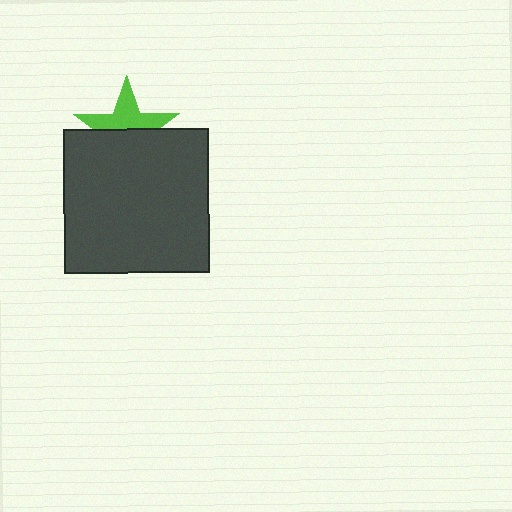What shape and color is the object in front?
The object in front is a dark gray square.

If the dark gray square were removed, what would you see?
You would see the complete lime star.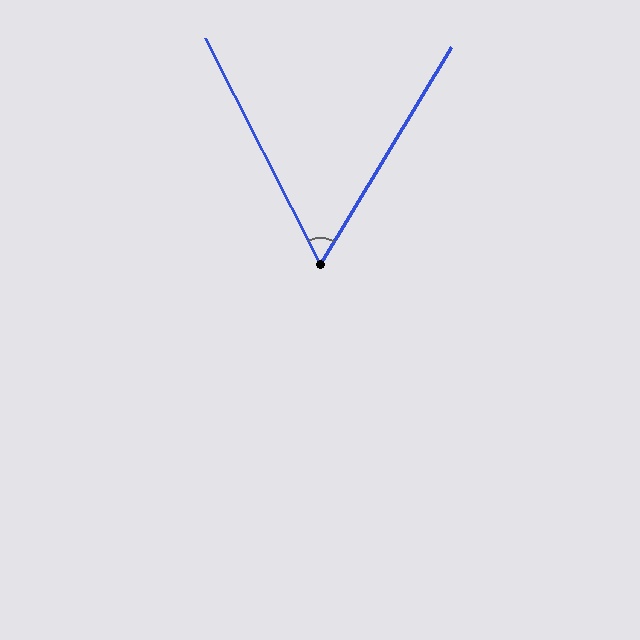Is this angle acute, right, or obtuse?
It is acute.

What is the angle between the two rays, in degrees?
Approximately 58 degrees.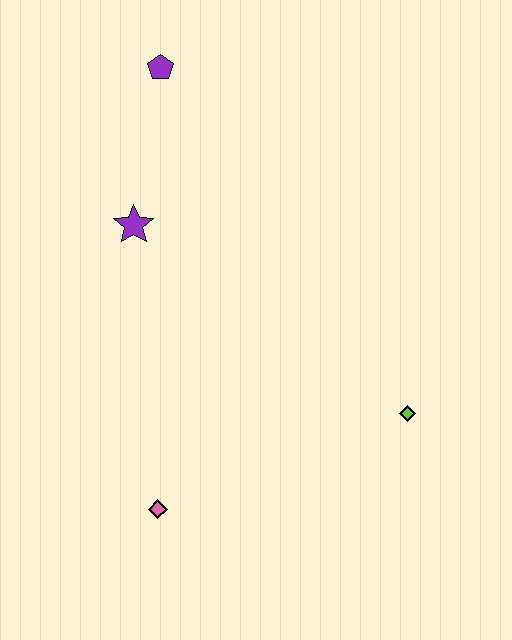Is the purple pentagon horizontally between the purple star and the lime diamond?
Yes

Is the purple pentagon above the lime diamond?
Yes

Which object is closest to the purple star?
The purple pentagon is closest to the purple star.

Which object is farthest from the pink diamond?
The purple pentagon is farthest from the pink diamond.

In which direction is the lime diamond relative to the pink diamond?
The lime diamond is to the right of the pink diamond.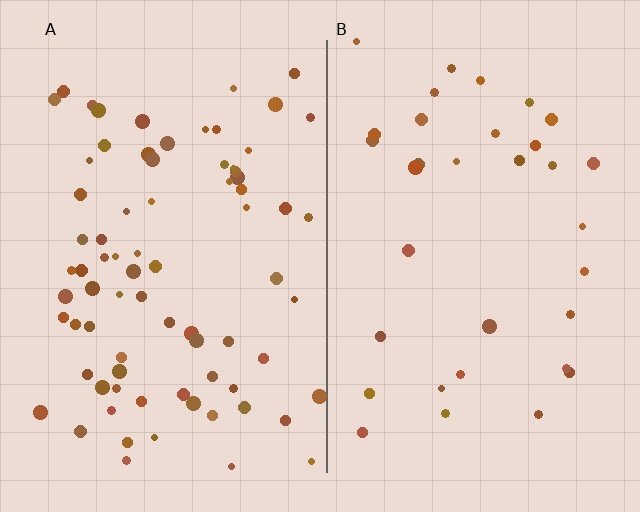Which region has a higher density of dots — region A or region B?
A (the left).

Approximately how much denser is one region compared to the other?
Approximately 2.3× — region A over region B.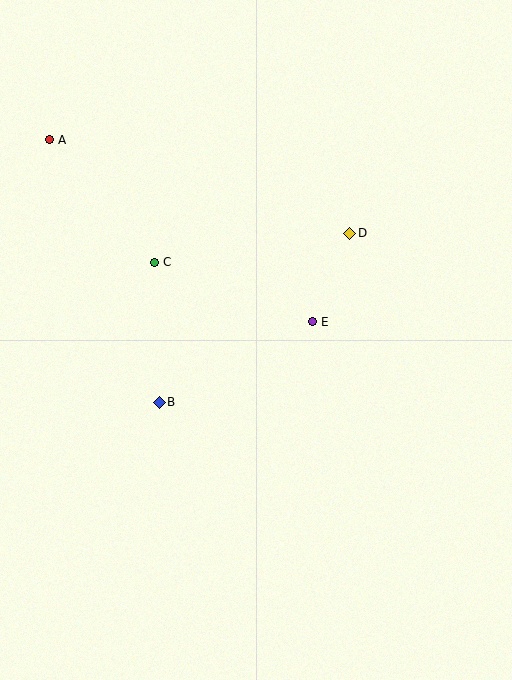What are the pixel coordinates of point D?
Point D is at (350, 233).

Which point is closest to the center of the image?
Point E at (313, 322) is closest to the center.